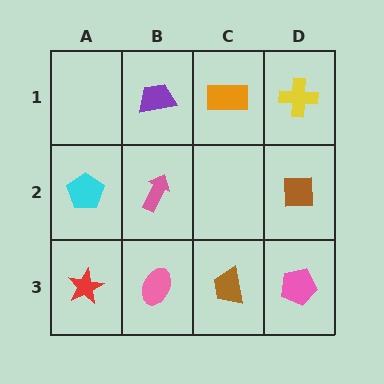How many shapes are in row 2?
3 shapes.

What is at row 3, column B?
A pink ellipse.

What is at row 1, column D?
A yellow cross.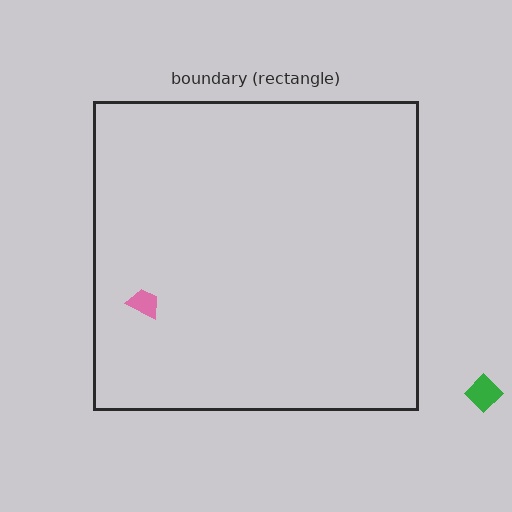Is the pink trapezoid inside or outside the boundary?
Inside.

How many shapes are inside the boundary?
1 inside, 1 outside.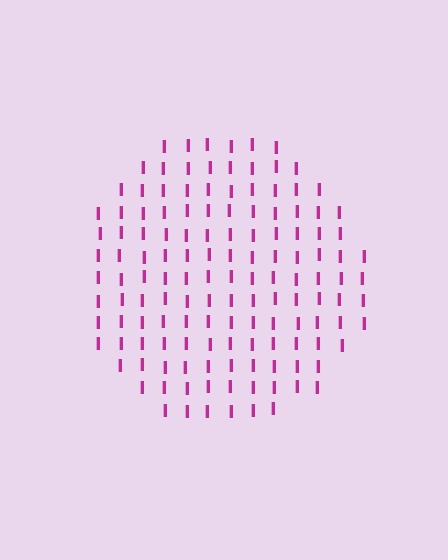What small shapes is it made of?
It is made of small letter I's.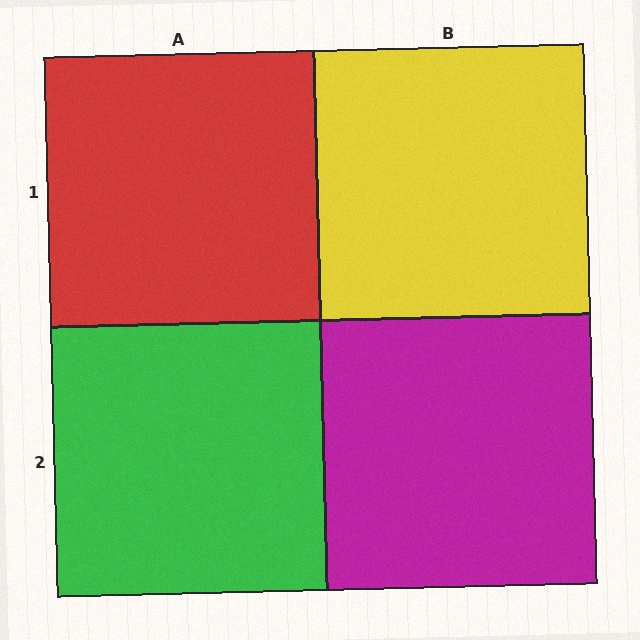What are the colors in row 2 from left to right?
Green, magenta.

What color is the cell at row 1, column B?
Yellow.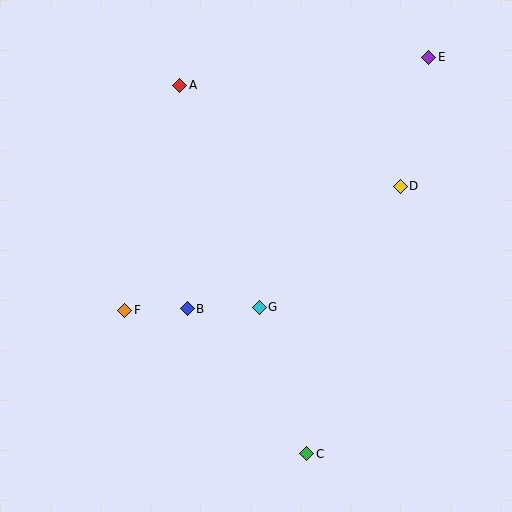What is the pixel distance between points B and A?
The distance between B and A is 224 pixels.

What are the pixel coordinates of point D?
Point D is at (400, 186).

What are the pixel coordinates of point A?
Point A is at (180, 85).